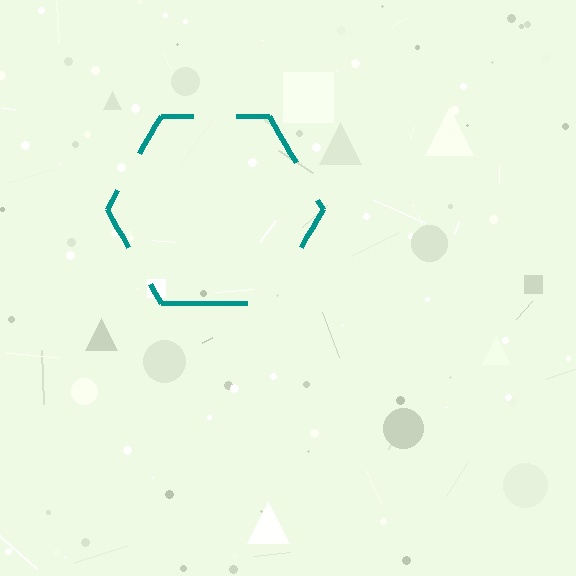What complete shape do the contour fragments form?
The contour fragments form a hexagon.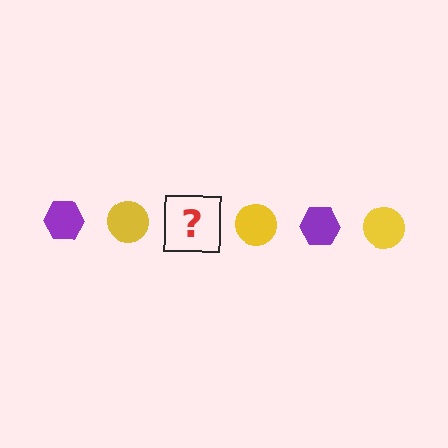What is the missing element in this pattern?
The missing element is a purple hexagon.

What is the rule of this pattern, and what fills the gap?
The rule is that the pattern alternates between purple hexagon and yellow circle. The gap should be filled with a purple hexagon.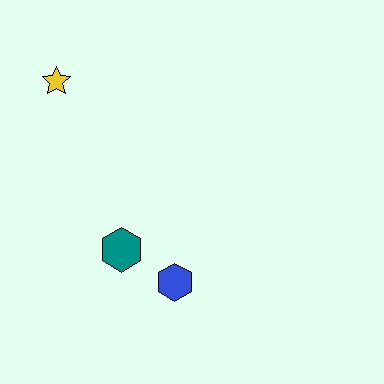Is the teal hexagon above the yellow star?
No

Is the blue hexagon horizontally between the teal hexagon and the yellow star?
No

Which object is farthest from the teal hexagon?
The yellow star is farthest from the teal hexagon.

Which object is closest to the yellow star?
The teal hexagon is closest to the yellow star.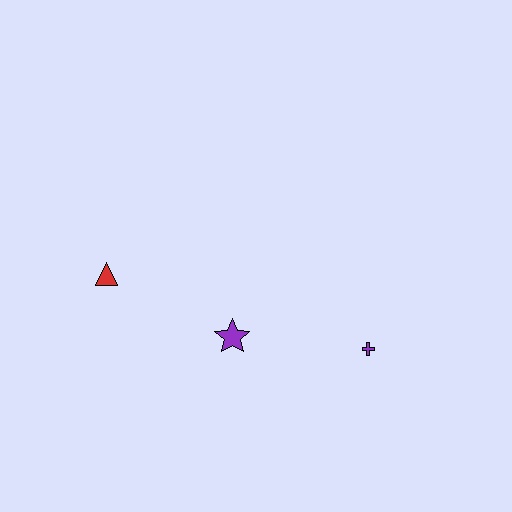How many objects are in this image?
There are 3 objects.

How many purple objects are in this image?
There are 2 purple objects.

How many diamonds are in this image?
There are no diamonds.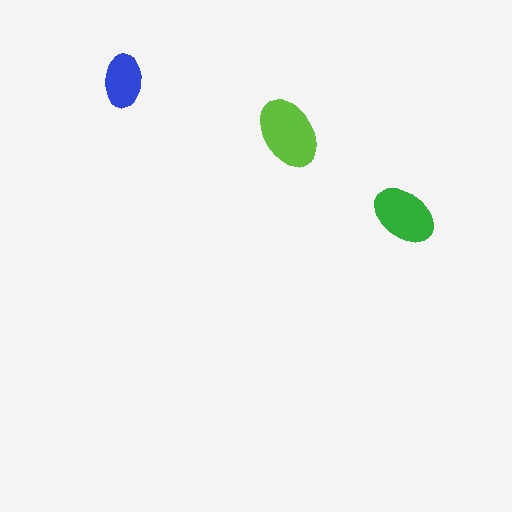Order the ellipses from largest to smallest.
the lime one, the green one, the blue one.